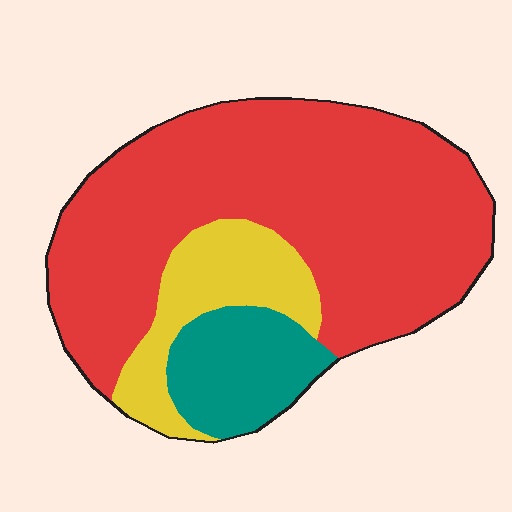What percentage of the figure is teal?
Teal takes up about one eighth (1/8) of the figure.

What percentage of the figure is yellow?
Yellow takes up about one sixth (1/6) of the figure.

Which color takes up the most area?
Red, at roughly 70%.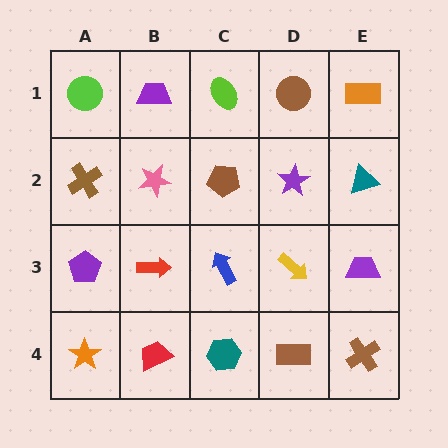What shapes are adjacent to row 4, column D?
A yellow arrow (row 3, column D), a teal hexagon (row 4, column C), a brown cross (row 4, column E).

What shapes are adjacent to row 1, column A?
A brown cross (row 2, column A), a purple trapezoid (row 1, column B).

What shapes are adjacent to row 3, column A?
A brown cross (row 2, column A), an orange star (row 4, column A), a red arrow (row 3, column B).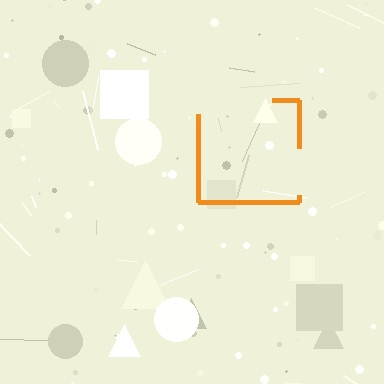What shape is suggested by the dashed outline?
The dashed outline suggests a square.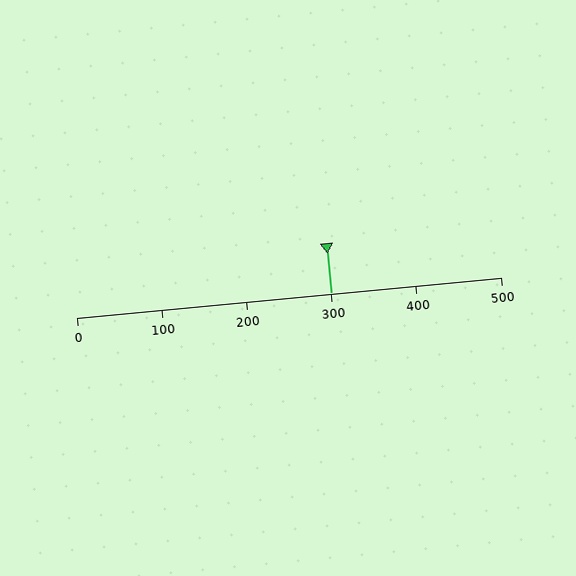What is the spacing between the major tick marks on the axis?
The major ticks are spaced 100 apart.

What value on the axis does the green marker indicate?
The marker indicates approximately 300.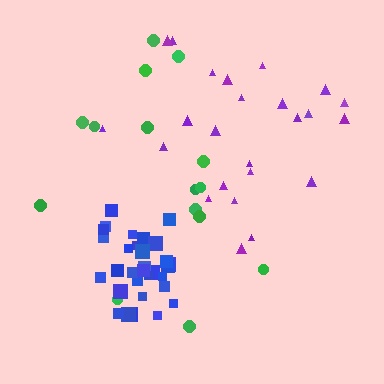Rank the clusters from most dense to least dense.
blue, purple, green.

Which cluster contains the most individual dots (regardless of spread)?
Blue (31).